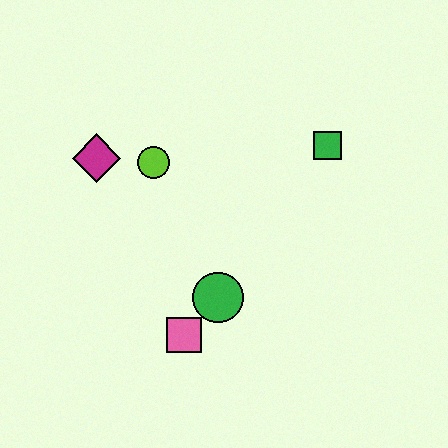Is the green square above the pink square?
Yes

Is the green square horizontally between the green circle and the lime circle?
No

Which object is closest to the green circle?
The pink square is closest to the green circle.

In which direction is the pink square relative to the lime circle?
The pink square is below the lime circle.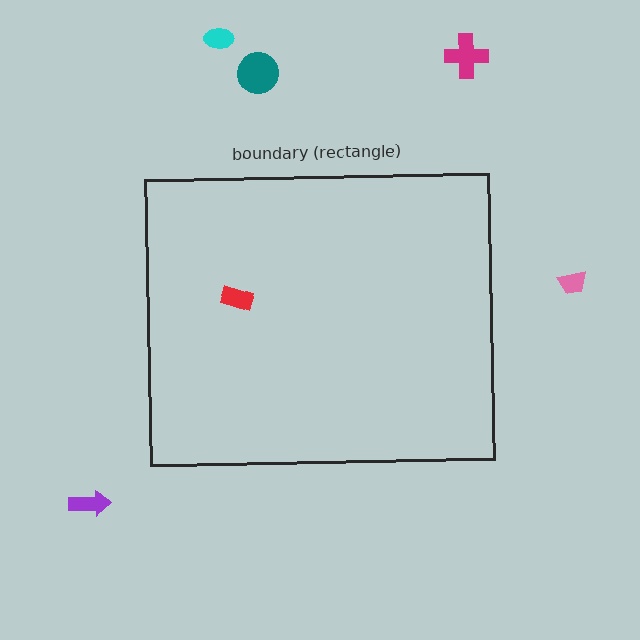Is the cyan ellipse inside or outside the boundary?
Outside.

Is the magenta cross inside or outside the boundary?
Outside.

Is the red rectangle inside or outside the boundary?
Inside.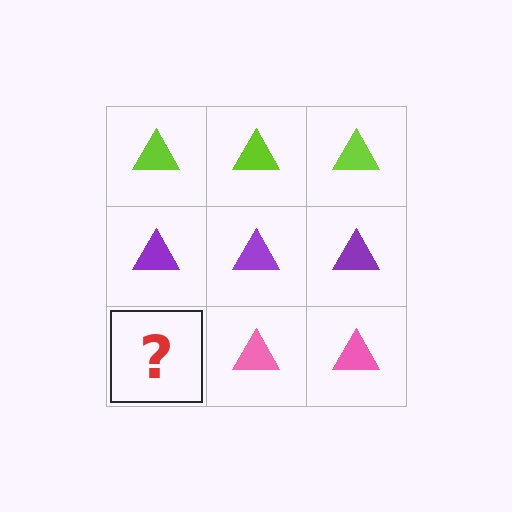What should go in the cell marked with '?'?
The missing cell should contain a pink triangle.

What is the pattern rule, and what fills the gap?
The rule is that each row has a consistent color. The gap should be filled with a pink triangle.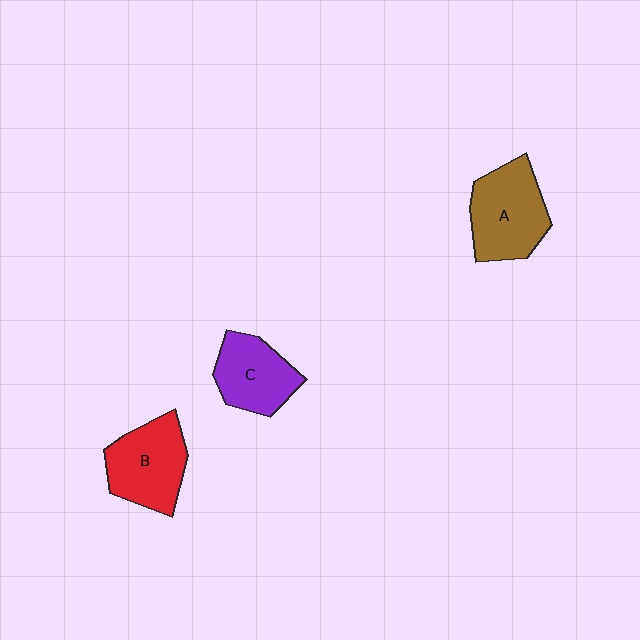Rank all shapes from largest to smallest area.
From largest to smallest: A (brown), B (red), C (purple).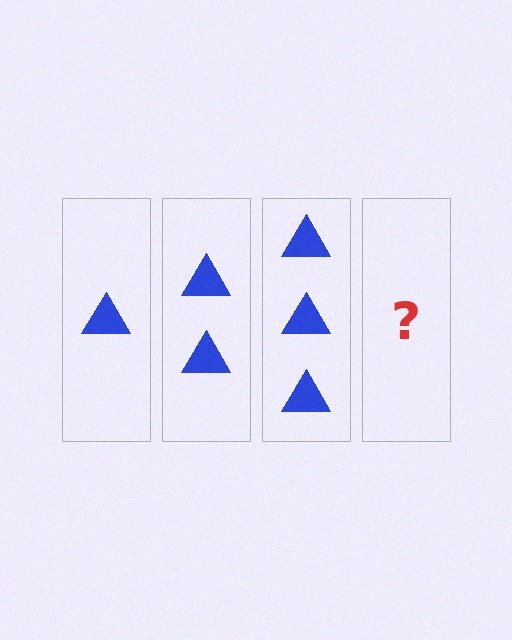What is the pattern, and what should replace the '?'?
The pattern is that each step adds one more triangle. The '?' should be 4 triangles.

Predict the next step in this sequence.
The next step is 4 triangles.